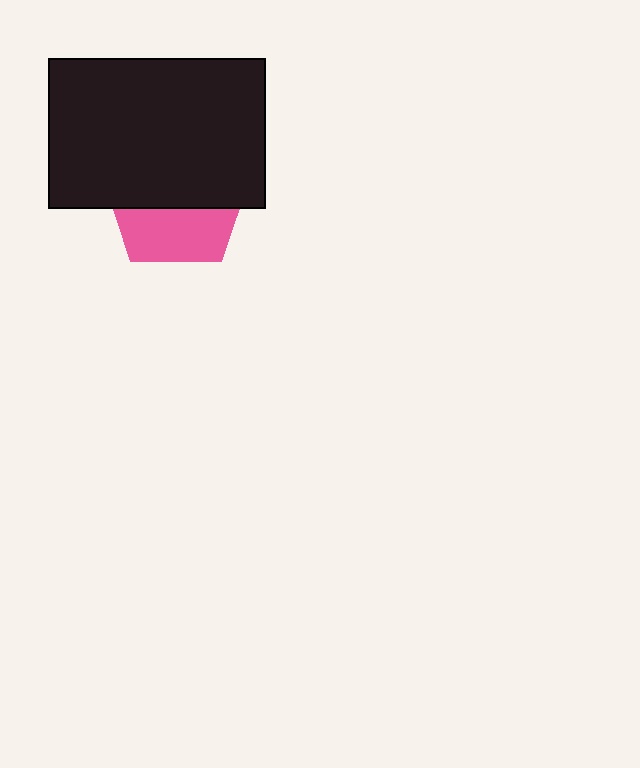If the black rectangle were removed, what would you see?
You would see the complete pink pentagon.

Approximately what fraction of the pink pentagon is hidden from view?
Roughly 61% of the pink pentagon is hidden behind the black rectangle.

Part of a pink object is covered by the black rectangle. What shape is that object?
It is a pentagon.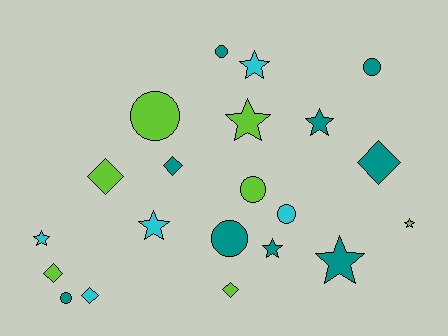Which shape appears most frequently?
Star, with 8 objects.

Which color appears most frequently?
Teal, with 9 objects.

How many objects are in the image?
There are 21 objects.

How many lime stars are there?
There are 2 lime stars.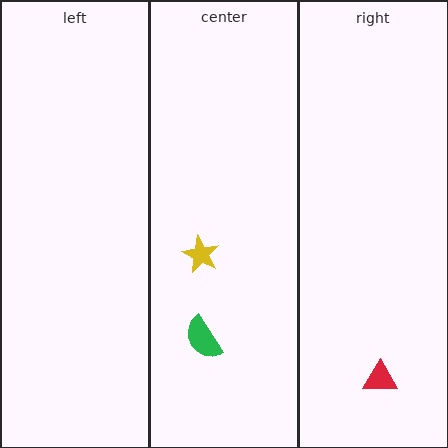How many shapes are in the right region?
1.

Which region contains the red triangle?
The right region.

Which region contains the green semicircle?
The center region.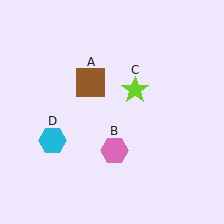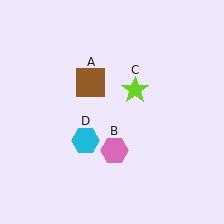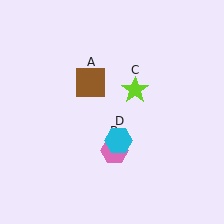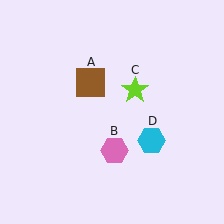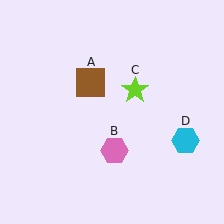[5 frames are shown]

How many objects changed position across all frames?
1 object changed position: cyan hexagon (object D).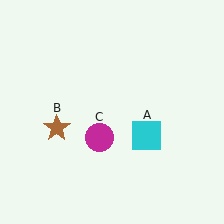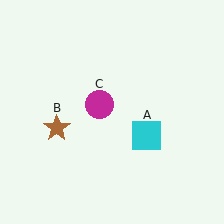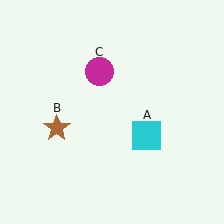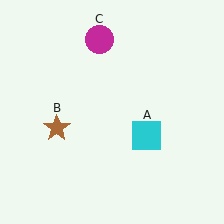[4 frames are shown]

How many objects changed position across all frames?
1 object changed position: magenta circle (object C).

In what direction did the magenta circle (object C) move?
The magenta circle (object C) moved up.